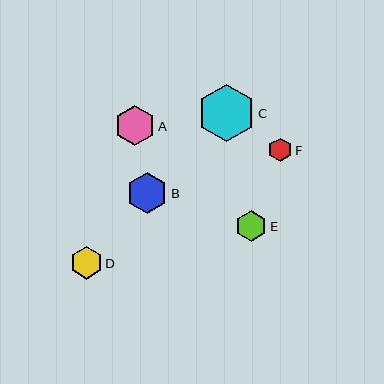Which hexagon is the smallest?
Hexagon F is the smallest with a size of approximately 23 pixels.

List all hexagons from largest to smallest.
From largest to smallest: C, B, A, D, E, F.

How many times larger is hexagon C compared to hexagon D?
Hexagon C is approximately 1.8 times the size of hexagon D.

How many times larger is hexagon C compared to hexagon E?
Hexagon C is approximately 1.9 times the size of hexagon E.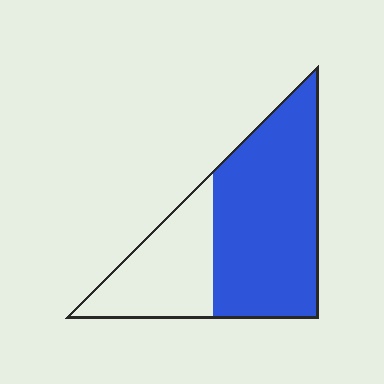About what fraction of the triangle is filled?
About two thirds (2/3).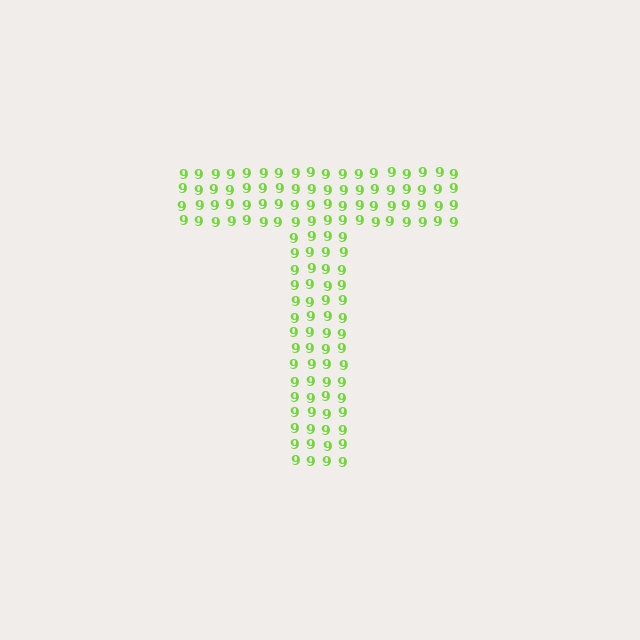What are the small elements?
The small elements are digit 9's.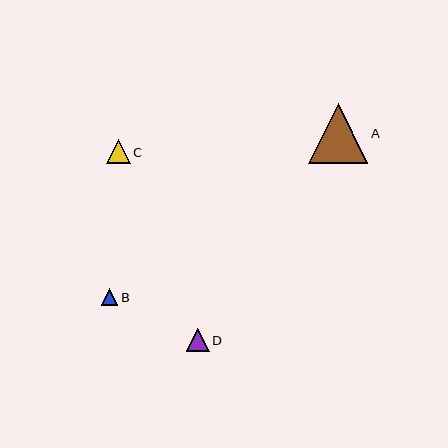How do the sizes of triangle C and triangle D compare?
Triangle C and triangle D are approximately the same size.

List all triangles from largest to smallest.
From largest to smallest: A, C, D, B.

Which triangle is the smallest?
Triangle B is the smallest with a size of approximately 16 pixels.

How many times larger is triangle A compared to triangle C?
Triangle A is approximately 2.5 times the size of triangle C.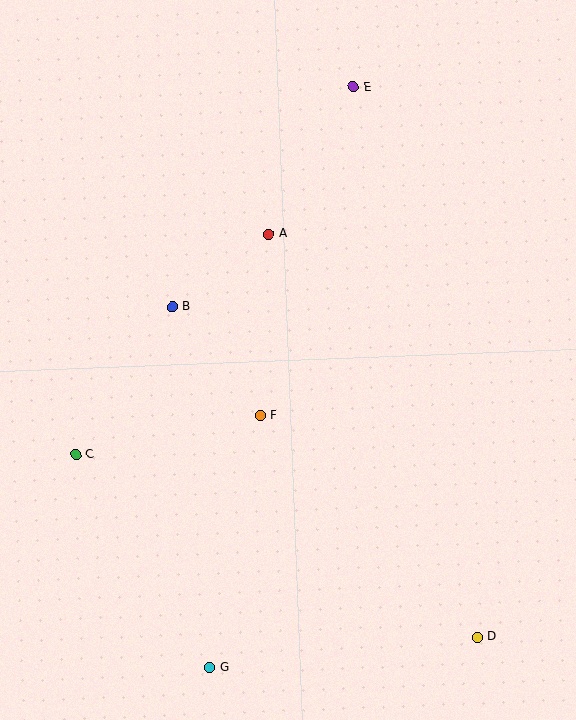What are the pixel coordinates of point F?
Point F is at (260, 415).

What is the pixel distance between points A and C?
The distance between A and C is 293 pixels.